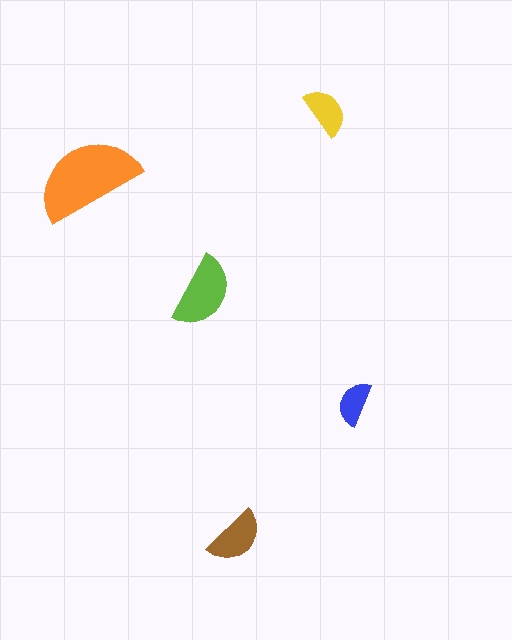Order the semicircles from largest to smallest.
the orange one, the lime one, the brown one, the yellow one, the blue one.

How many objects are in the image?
There are 5 objects in the image.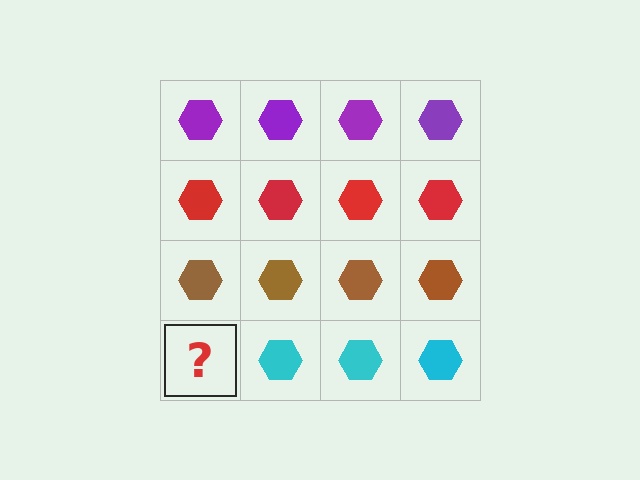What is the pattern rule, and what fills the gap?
The rule is that each row has a consistent color. The gap should be filled with a cyan hexagon.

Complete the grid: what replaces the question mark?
The question mark should be replaced with a cyan hexagon.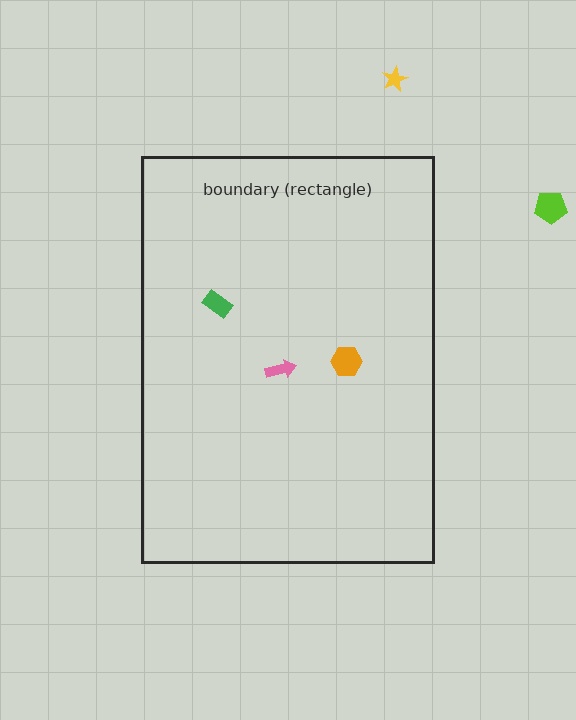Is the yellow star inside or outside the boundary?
Outside.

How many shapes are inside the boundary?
3 inside, 2 outside.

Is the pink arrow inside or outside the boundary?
Inside.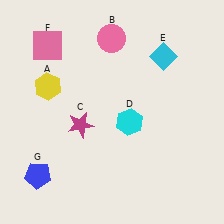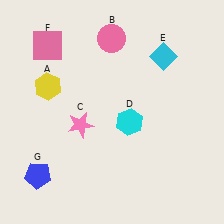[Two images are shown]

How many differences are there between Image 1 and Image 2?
There is 1 difference between the two images.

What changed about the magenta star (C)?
In Image 1, C is magenta. In Image 2, it changed to pink.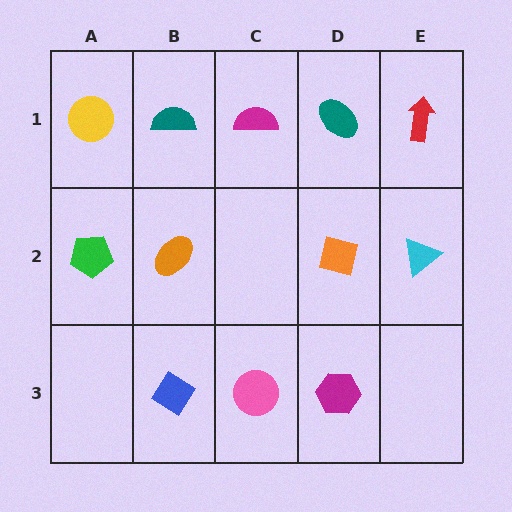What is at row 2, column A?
A green pentagon.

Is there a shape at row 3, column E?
No, that cell is empty.